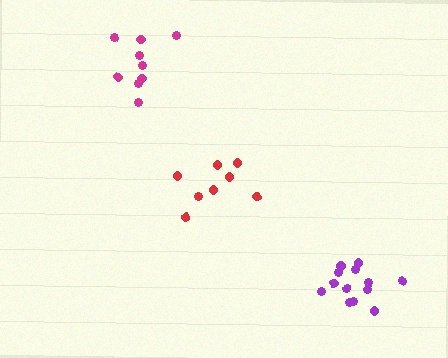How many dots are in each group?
Group 1: 8 dots, Group 2: 13 dots, Group 3: 9 dots (30 total).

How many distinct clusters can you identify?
There are 3 distinct clusters.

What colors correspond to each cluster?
The clusters are colored: red, purple, magenta.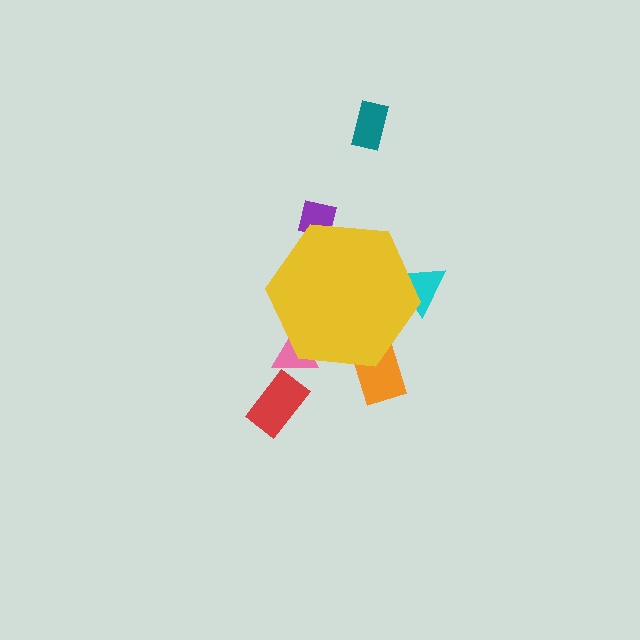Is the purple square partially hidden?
Yes, the purple square is partially hidden behind the yellow hexagon.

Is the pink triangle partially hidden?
Yes, the pink triangle is partially hidden behind the yellow hexagon.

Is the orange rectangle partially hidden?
Yes, the orange rectangle is partially hidden behind the yellow hexagon.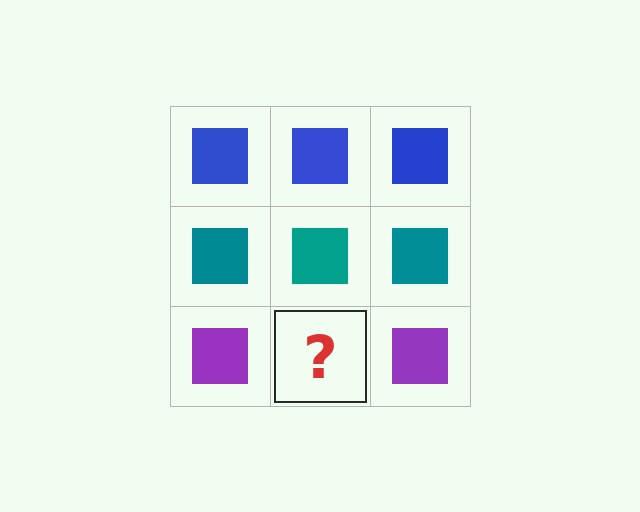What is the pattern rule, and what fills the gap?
The rule is that each row has a consistent color. The gap should be filled with a purple square.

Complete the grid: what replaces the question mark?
The question mark should be replaced with a purple square.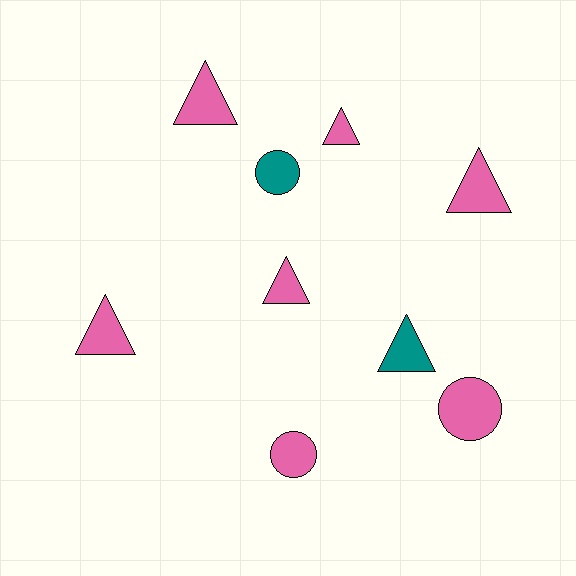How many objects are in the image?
There are 9 objects.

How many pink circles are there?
There are 2 pink circles.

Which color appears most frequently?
Pink, with 7 objects.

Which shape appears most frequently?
Triangle, with 6 objects.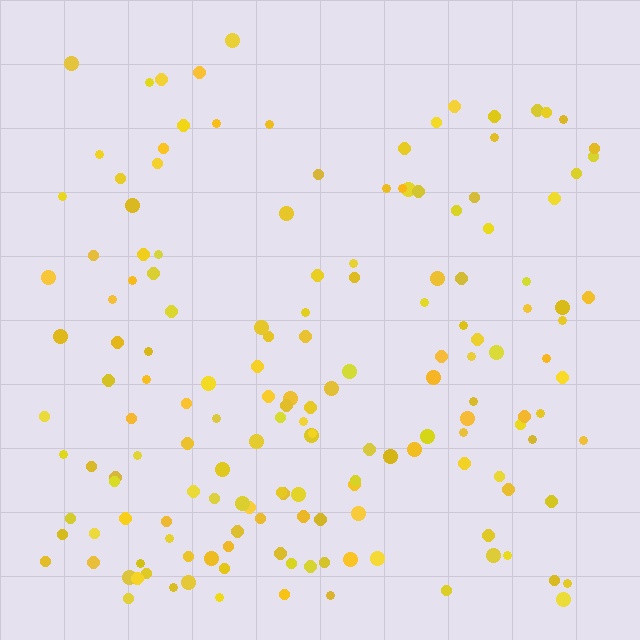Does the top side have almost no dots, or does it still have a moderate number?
Still a moderate number, just noticeably fewer than the bottom.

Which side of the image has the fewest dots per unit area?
The top.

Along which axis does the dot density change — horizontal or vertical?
Vertical.